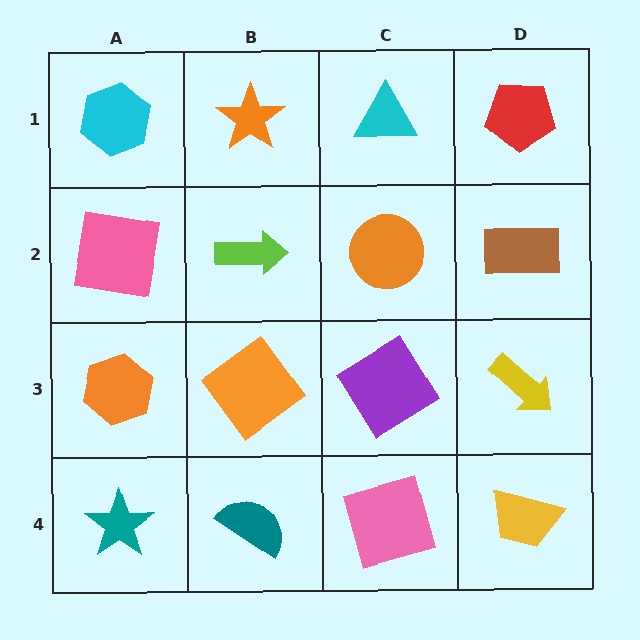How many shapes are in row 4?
4 shapes.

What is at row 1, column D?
A red pentagon.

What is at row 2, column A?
A pink square.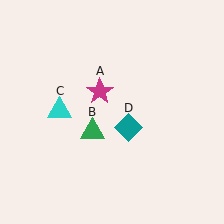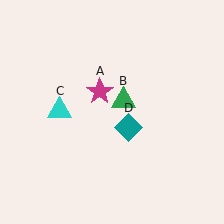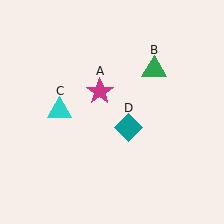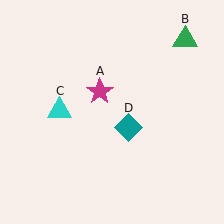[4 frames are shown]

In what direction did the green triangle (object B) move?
The green triangle (object B) moved up and to the right.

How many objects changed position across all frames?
1 object changed position: green triangle (object B).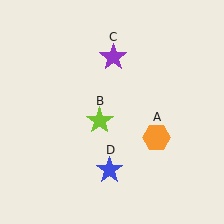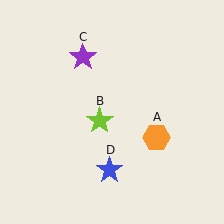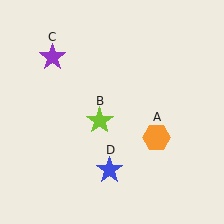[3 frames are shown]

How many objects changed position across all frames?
1 object changed position: purple star (object C).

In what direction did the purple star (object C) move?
The purple star (object C) moved left.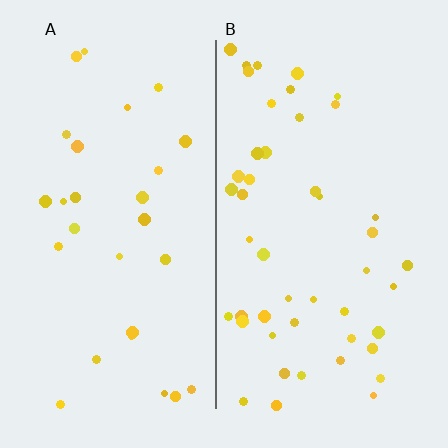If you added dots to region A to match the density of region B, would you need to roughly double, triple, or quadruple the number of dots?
Approximately double.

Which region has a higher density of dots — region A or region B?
B (the right).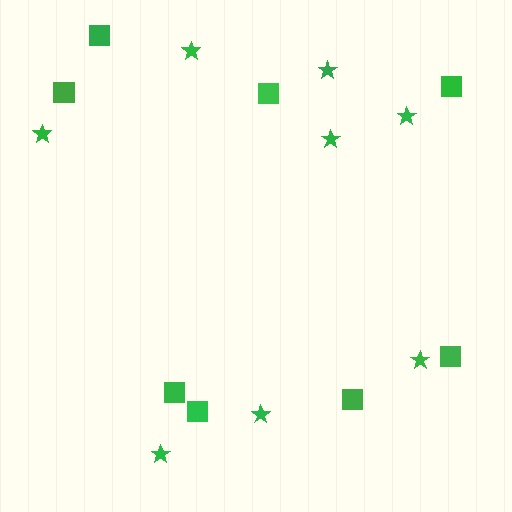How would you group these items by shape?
There are 2 groups: one group of stars (8) and one group of squares (8).